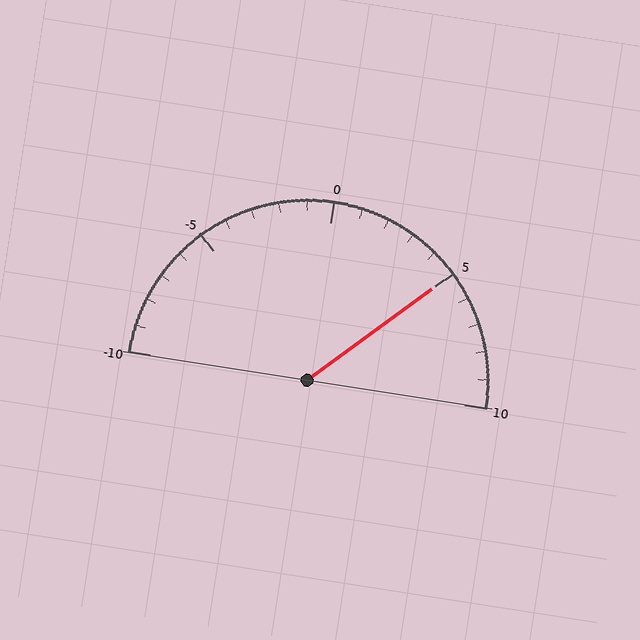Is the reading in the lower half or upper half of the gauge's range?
The reading is in the upper half of the range (-10 to 10).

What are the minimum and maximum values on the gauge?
The gauge ranges from -10 to 10.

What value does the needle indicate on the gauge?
The needle indicates approximately 5.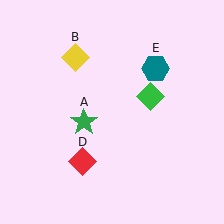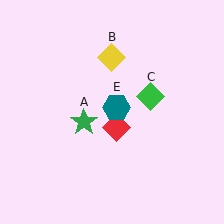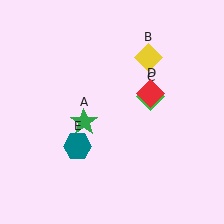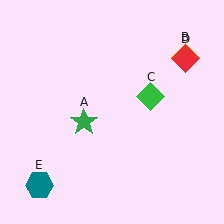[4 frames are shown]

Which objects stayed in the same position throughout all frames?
Green star (object A) and green diamond (object C) remained stationary.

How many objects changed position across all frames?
3 objects changed position: yellow diamond (object B), red diamond (object D), teal hexagon (object E).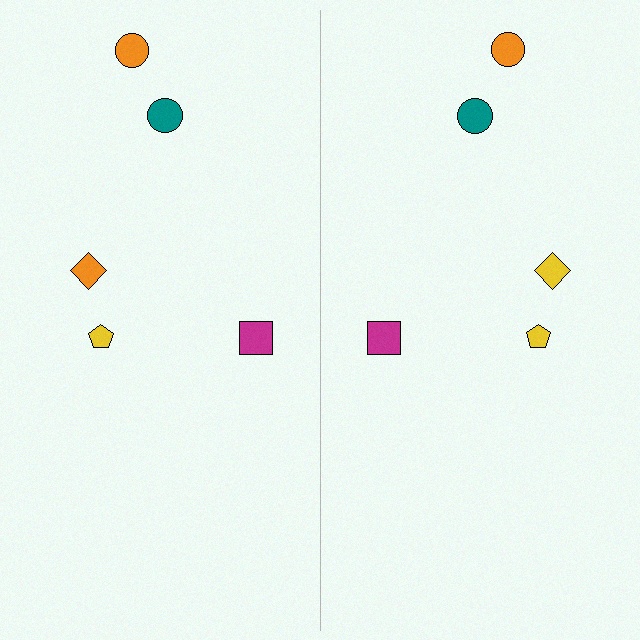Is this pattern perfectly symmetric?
No, the pattern is not perfectly symmetric. The yellow diamond on the right side breaks the symmetry — its mirror counterpart is orange.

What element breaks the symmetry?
The yellow diamond on the right side breaks the symmetry — its mirror counterpart is orange.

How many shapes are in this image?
There are 10 shapes in this image.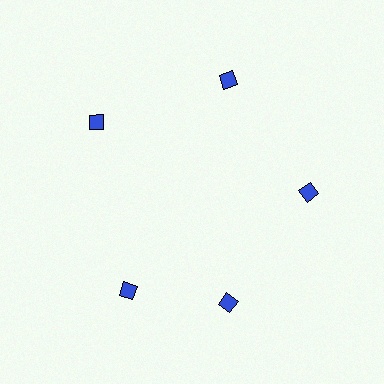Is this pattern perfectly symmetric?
No. The 5 blue diamonds are arranged in a ring, but one element near the 8 o'clock position is rotated out of alignment along the ring, breaking the 5-fold rotational symmetry.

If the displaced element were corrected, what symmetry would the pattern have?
It would have 5-fold rotational symmetry — the pattern would map onto itself every 72 degrees.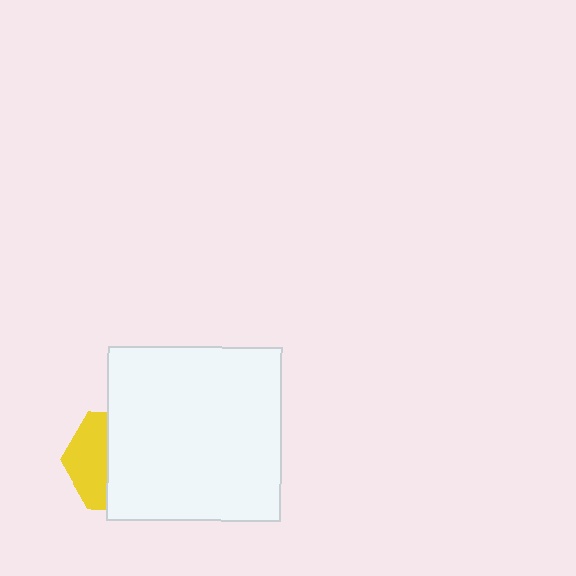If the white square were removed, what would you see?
You would see the complete yellow hexagon.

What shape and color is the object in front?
The object in front is a white square.